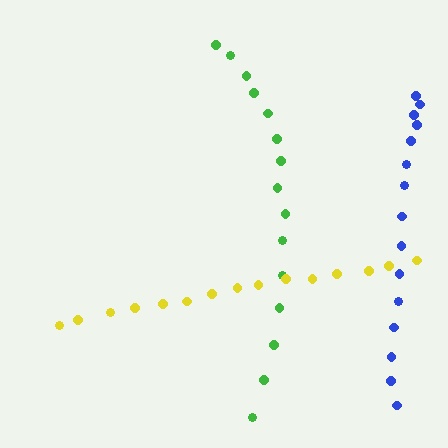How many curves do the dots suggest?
There are 3 distinct paths.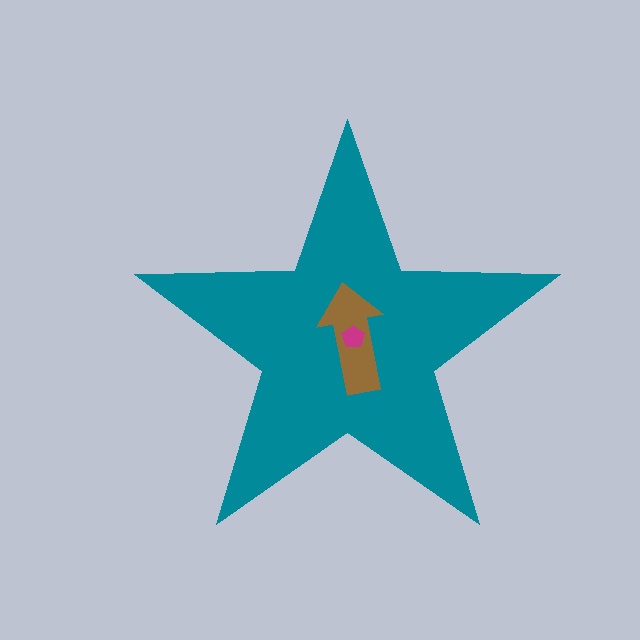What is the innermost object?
The magenta pentagon.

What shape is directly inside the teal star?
The brown arrow.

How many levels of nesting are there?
3.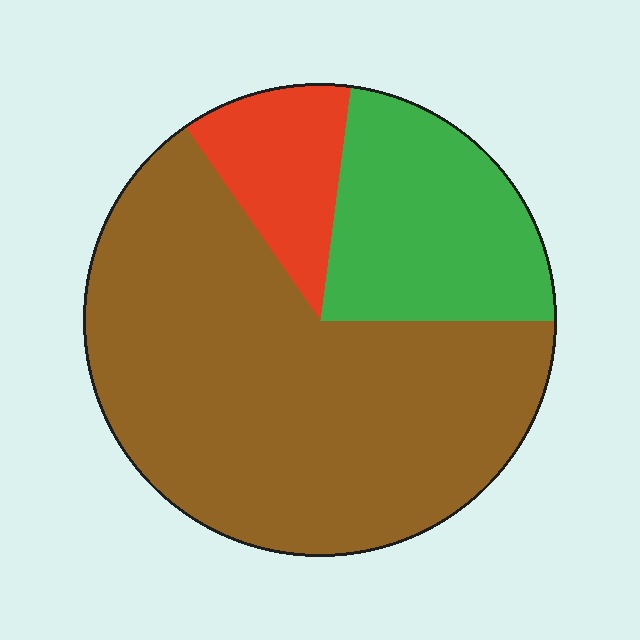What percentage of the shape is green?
Green takes up less than a quarter of the shape.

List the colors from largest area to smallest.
From largest to smallest: brown, green, red.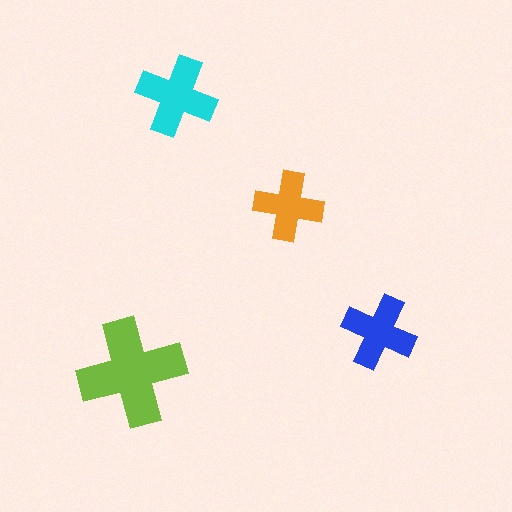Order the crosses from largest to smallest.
the lime one, the cyan one, the blue one, the orange one.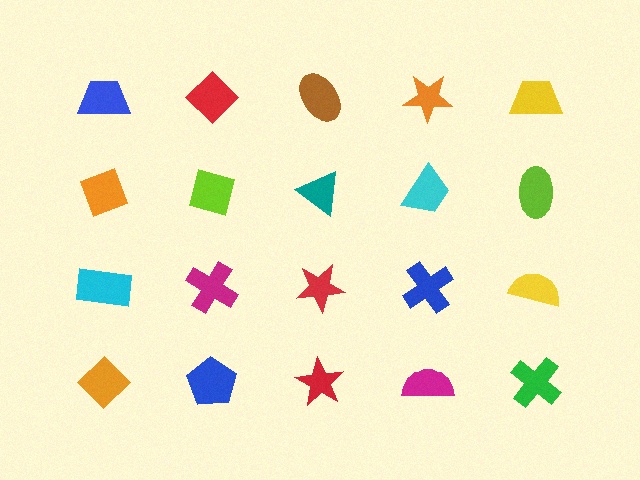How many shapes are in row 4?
5 shapes.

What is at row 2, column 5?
A lime ellipse.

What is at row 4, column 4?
A magenta semicircle.